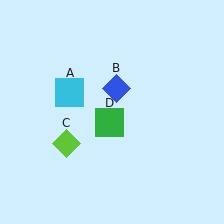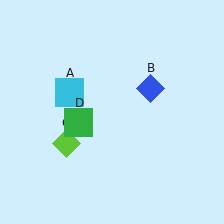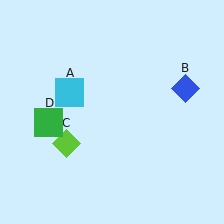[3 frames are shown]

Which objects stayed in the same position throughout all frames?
Cyan square (object A) and lime diamond (object C) remained stationary.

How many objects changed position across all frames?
2 objects changed position: blue diamond (object B), green square (object D).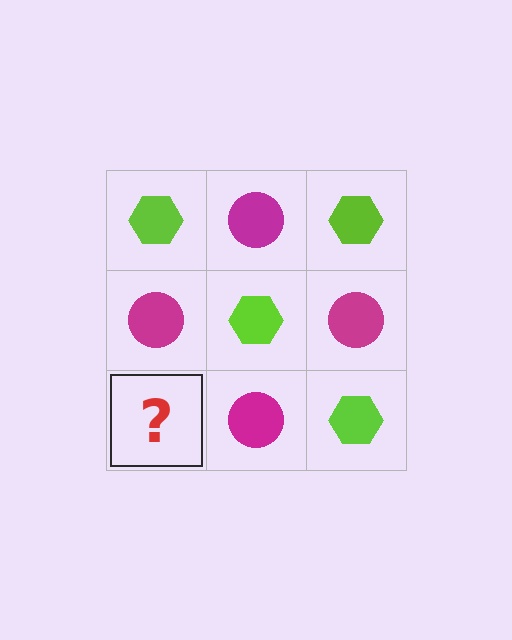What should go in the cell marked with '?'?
The missing cell should contain a lime hexagon.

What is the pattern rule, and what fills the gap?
The rule is that it alternates lime hexagon and magenta circle in a checkerboard pattern. The gap should be filled with a lime hexagon.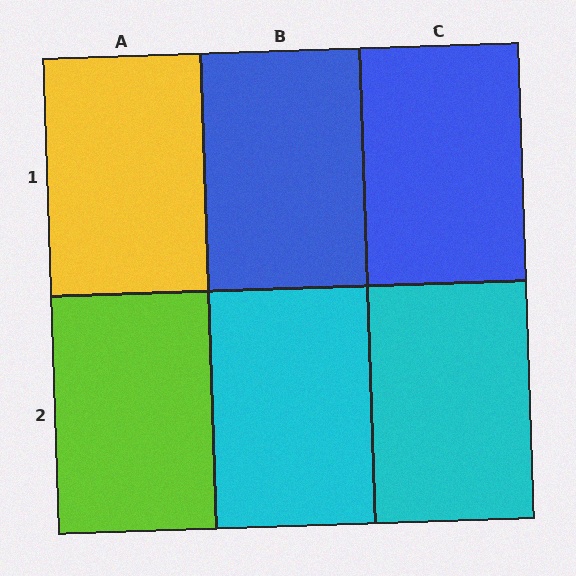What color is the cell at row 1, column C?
Blue.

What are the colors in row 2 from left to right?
Lime, cyan, cyan.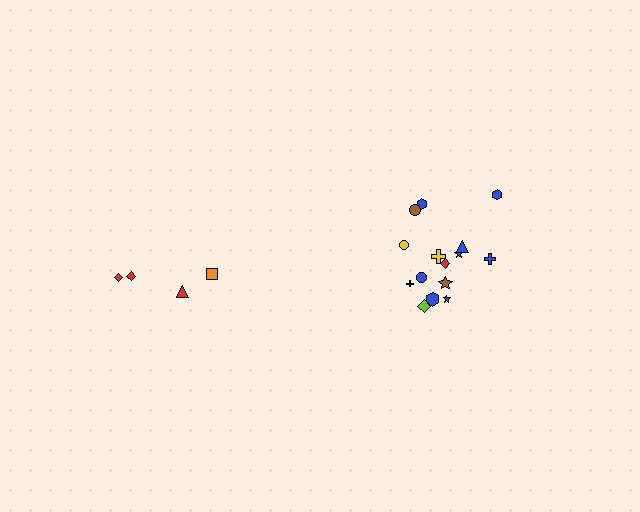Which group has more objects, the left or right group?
The right group.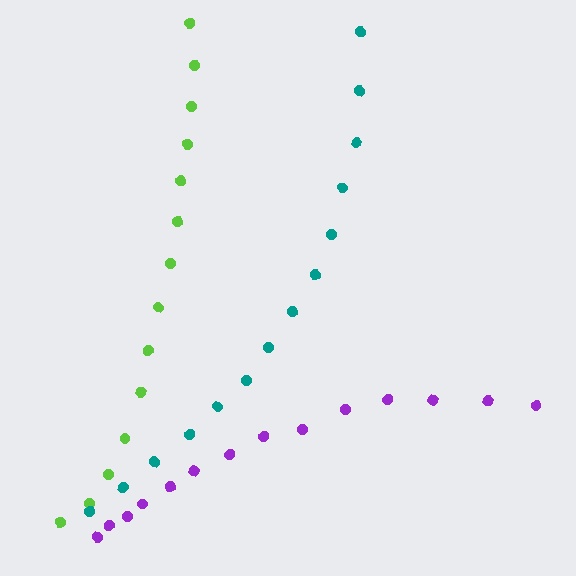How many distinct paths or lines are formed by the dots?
There are 3 distinct paths.